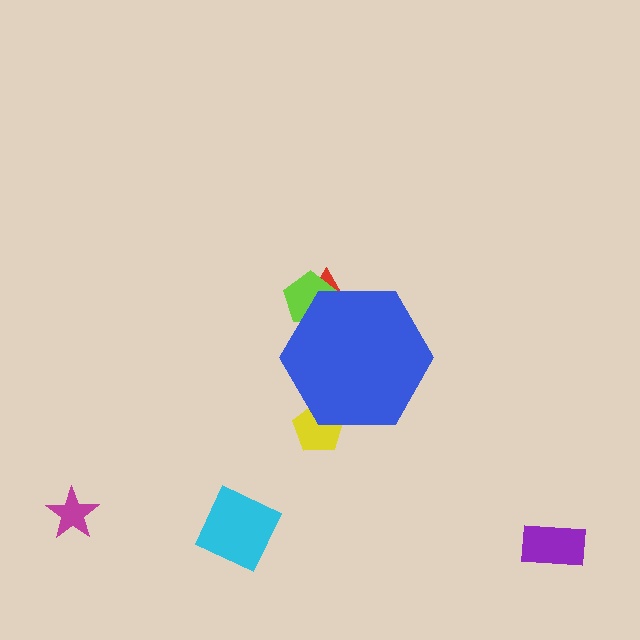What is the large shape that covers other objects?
A blue hexagon.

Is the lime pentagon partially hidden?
Yes, the lime pentagon is partially hidden behind the blue hexagon.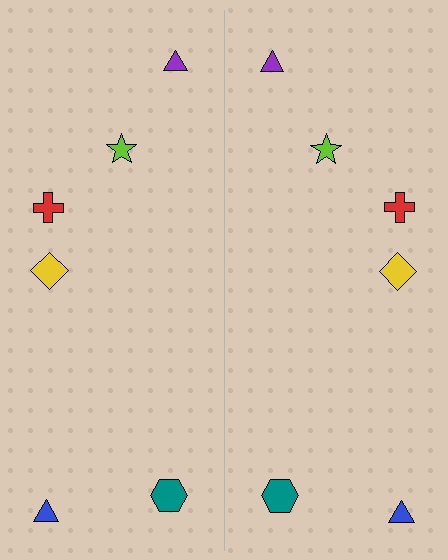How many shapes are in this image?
There are 12 shapes in this image.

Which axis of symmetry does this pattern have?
The pattern has a vertical axis of symmetry running through the center of the image.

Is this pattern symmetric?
Yes, this pattern has bilateral (reflection) symmetry.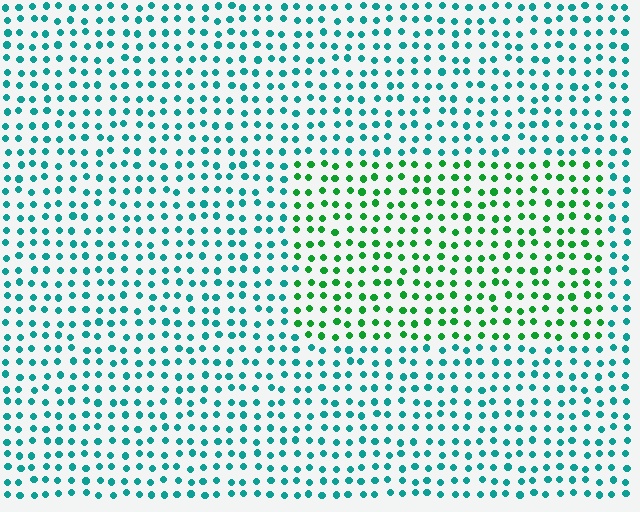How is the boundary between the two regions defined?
The boundary is defined purely by a slight shift in hue (about 43 degrees). Spacing, size, and orientation are identical on both sides.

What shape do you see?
I see a rectangle.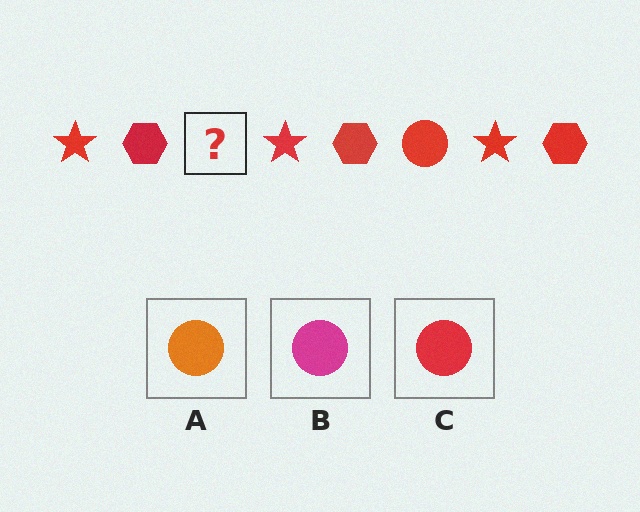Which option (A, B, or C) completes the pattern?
C.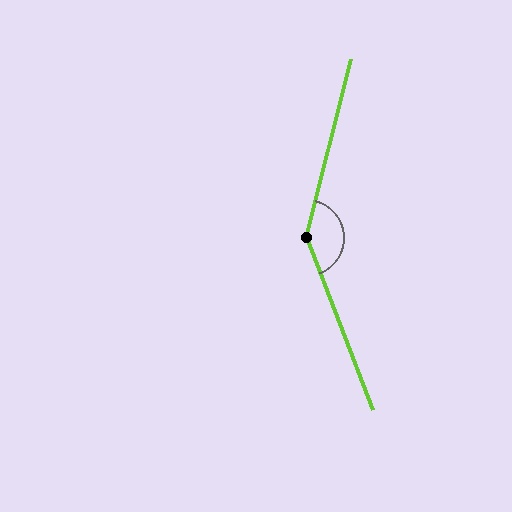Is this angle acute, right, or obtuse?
It is obtuse.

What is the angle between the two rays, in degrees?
Approximately 145 degrees.